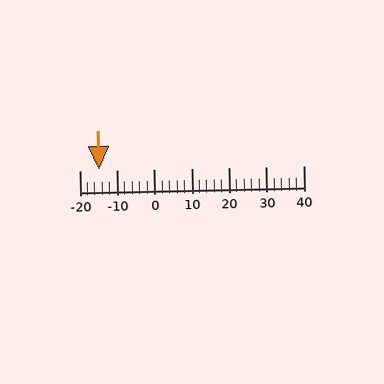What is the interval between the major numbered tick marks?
The major tick marks are spaced 10 units apart.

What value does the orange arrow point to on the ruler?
The orange arrow points to approximately -15.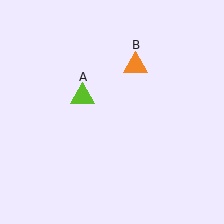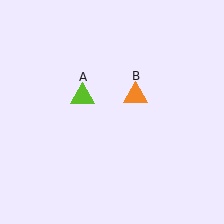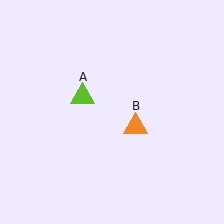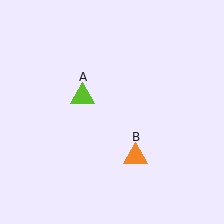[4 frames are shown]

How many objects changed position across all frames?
1 object changed position: orange triangle (object B).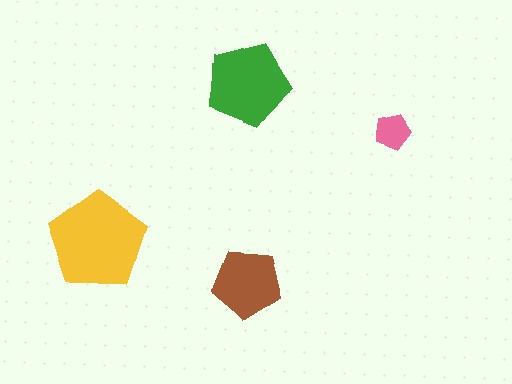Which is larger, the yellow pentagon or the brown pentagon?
The yellow one.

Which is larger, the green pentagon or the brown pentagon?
The green one.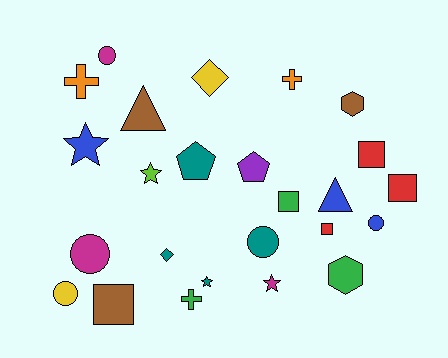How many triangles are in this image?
There are 2 triangles.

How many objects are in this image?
There are 25 objects.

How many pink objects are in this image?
There are no pink objects.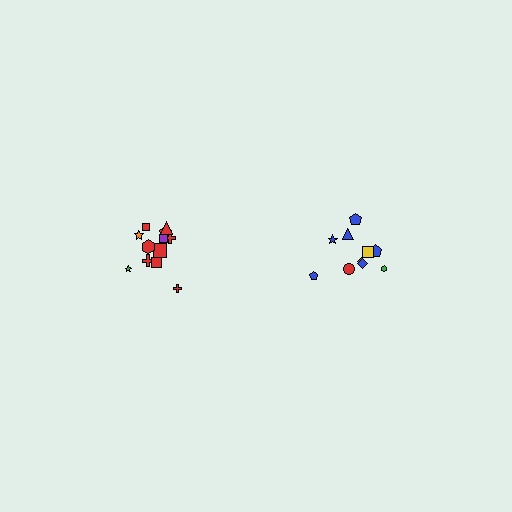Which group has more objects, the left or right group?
The left group.